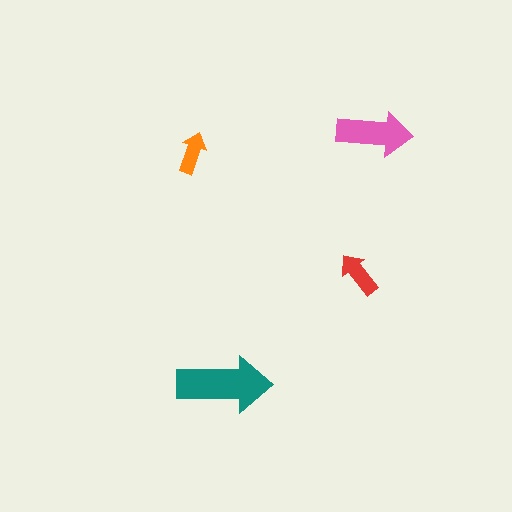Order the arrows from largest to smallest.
the teal one, the pink one, the red one, the orange one.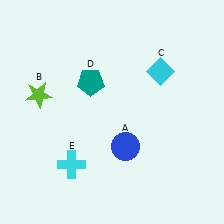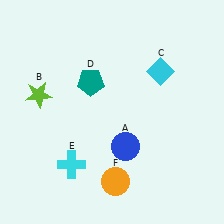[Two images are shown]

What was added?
An orange circle (F) was added in Image 2.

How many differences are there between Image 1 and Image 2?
There is 1 difference between the two images.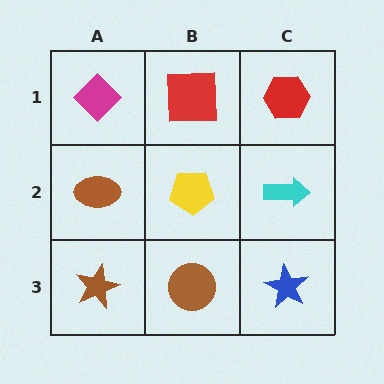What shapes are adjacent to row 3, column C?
A cyan arrow (row 2, column C), a brown circle (row 3, column B).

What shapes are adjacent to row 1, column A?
A brown ellipse (row 2, column A), a red square (row 1, column B).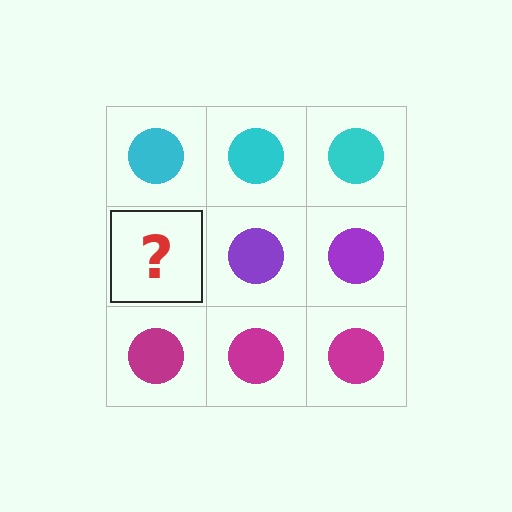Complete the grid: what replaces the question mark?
The question mark should be replaced with a purple circle.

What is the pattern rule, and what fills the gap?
The rule is that each row has a consistent color. The gap should be filled with a purple circle.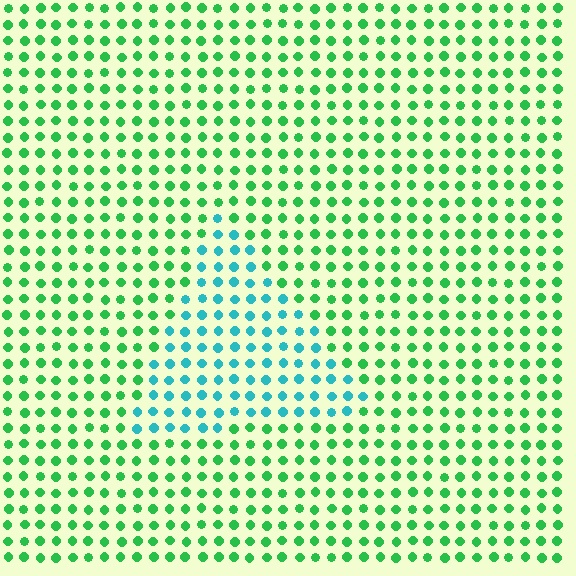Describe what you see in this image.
The image is filled with small green elements in a uniform arrangement. A triangle-shaped region is visible where the elements are tinted to a slightly different hue, forming a subtle color boundary.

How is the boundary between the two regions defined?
The boundary is defined purely by a slight shift in hue (about 49 degrees). Spacing, size, and orientation are identical on both sides.